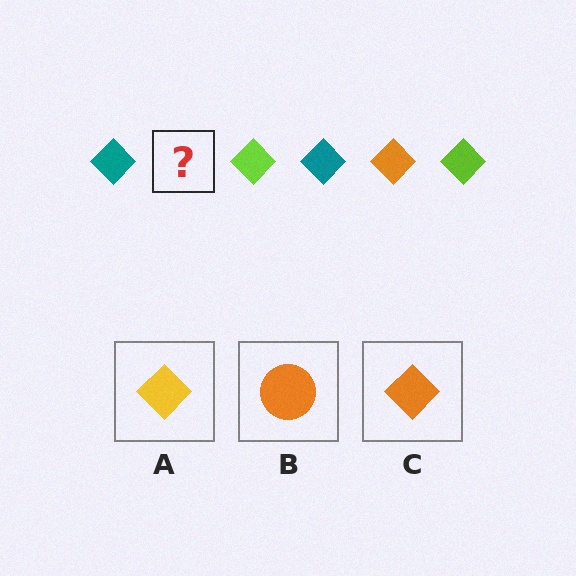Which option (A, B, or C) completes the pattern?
C.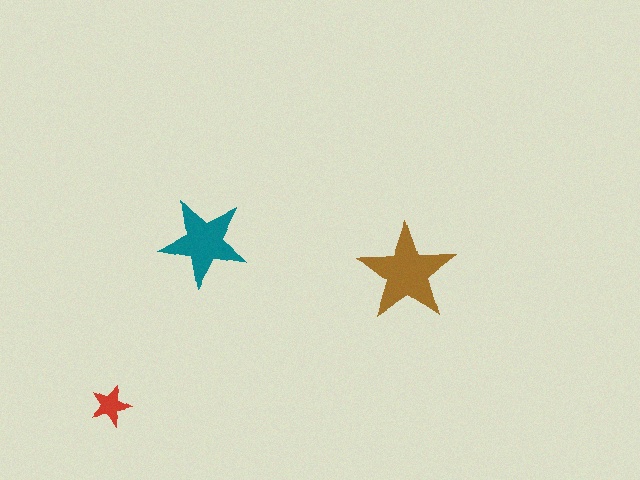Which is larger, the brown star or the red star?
The brown one.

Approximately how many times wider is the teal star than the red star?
About 2 times wider.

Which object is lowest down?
The red star is bottommost.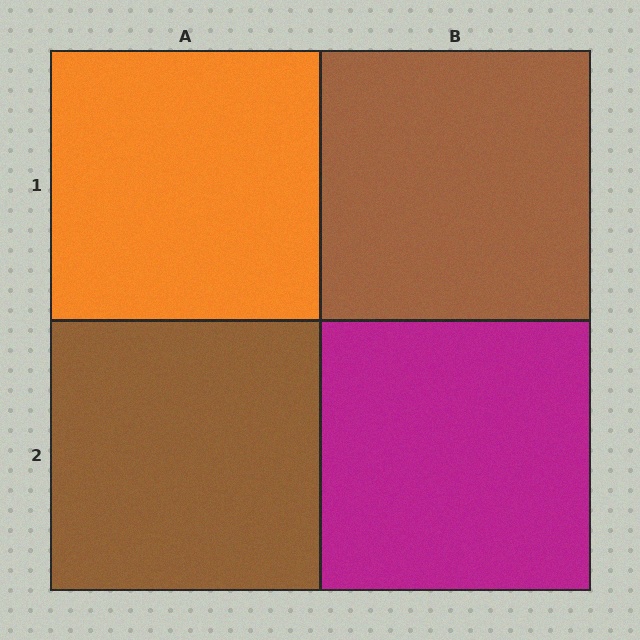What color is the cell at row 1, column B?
Brown.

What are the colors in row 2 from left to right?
Brown, magenta.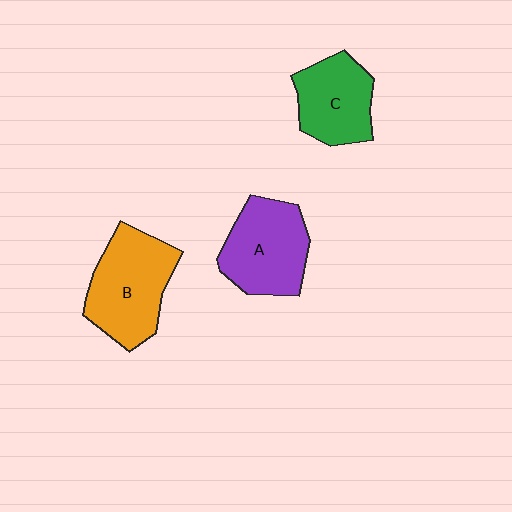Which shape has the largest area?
Shape B (orange).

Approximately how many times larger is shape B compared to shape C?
Approximately 1.3 times.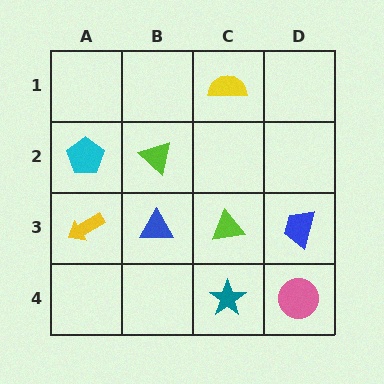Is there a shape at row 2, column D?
No, that cell is empty.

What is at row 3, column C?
A lime triangle.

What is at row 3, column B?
A blue triangle.